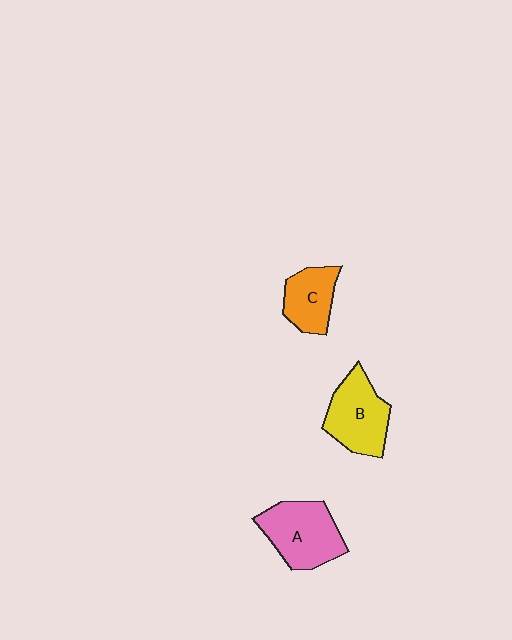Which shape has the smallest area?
Shape C (orange).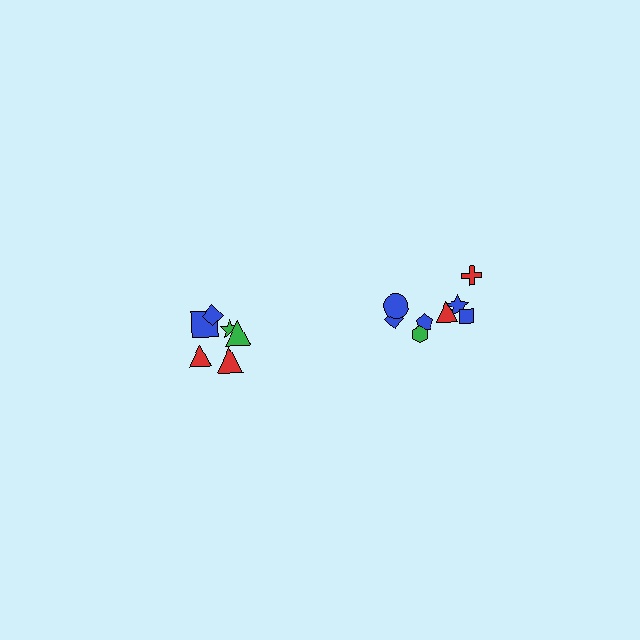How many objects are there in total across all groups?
There are 14 objects.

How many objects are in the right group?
There are 8 objects.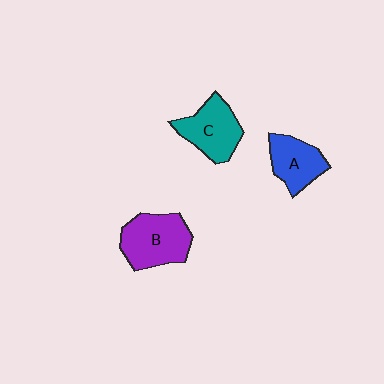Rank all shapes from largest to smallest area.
From largest to smallest: B (purple), C (teal), A (blue).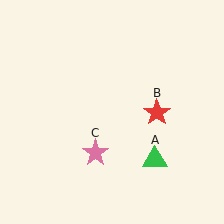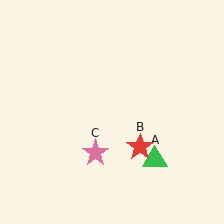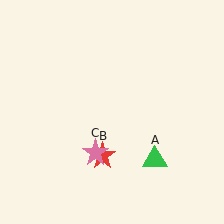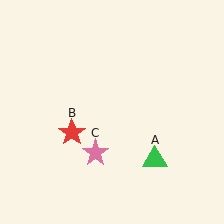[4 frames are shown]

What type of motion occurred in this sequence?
The red star (object B) rotated clockwise around the center of the scene.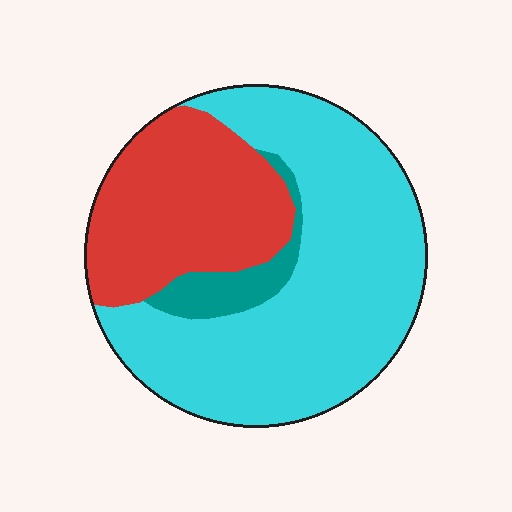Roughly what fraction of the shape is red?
Red covers 31% of the shape.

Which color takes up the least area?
Teal, at roughly 5%.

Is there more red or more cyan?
Cyan.